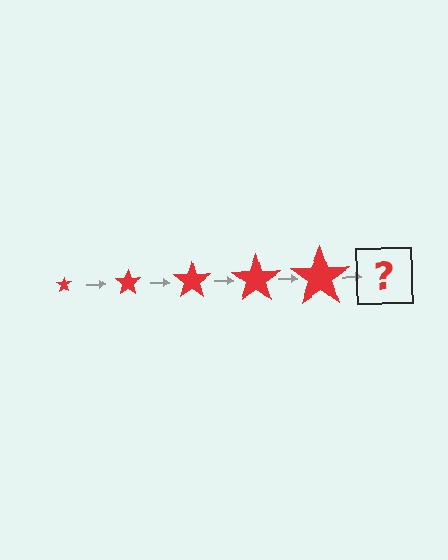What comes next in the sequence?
The next element should be a red star, larger than the previous one.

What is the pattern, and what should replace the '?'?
The pattern is that the star gets progressively larger each step. The '?' should be a red star, larger than the previous one.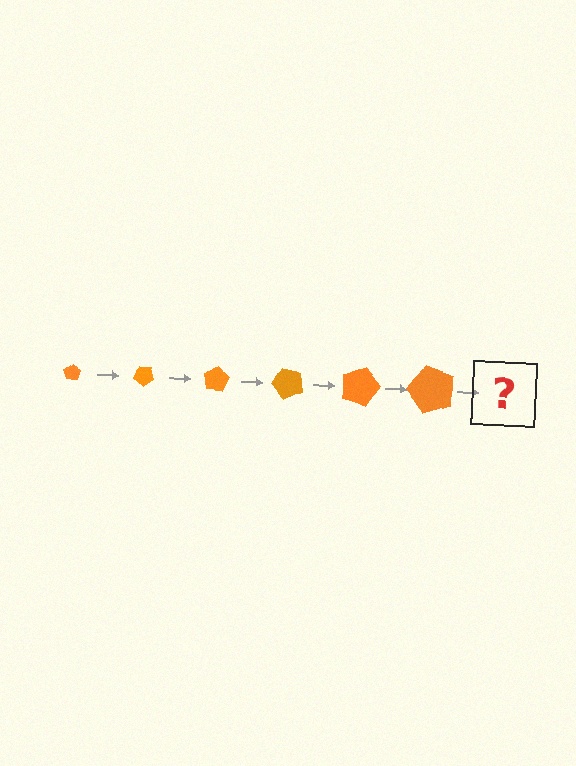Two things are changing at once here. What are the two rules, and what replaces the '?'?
The two rules are that the pentagon grows larger each step and it rotates 40 degrees each step. The '?' should be a pentagon, larger than the previous one and rotated 240 degrees from the start.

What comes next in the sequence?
The next element should be a pentagon, larger than the previous one and rotated 240 degrees from the start.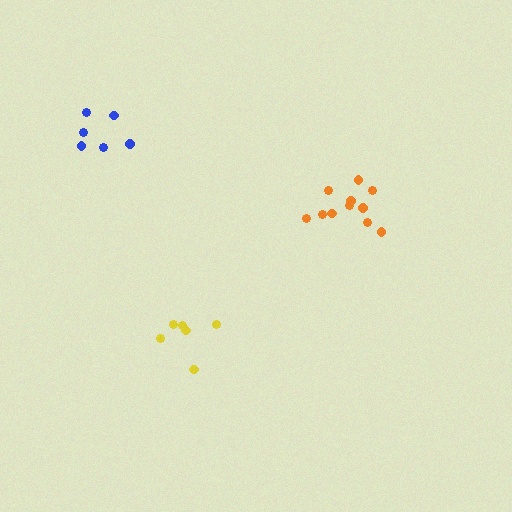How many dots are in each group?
Group 1: 6 dots, Group 2: 11 dots, Group 3: 6 dots (23 total).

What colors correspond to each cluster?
The clusters are colored: blue, orange, yellow.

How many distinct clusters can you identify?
There are 3 distinct clusters.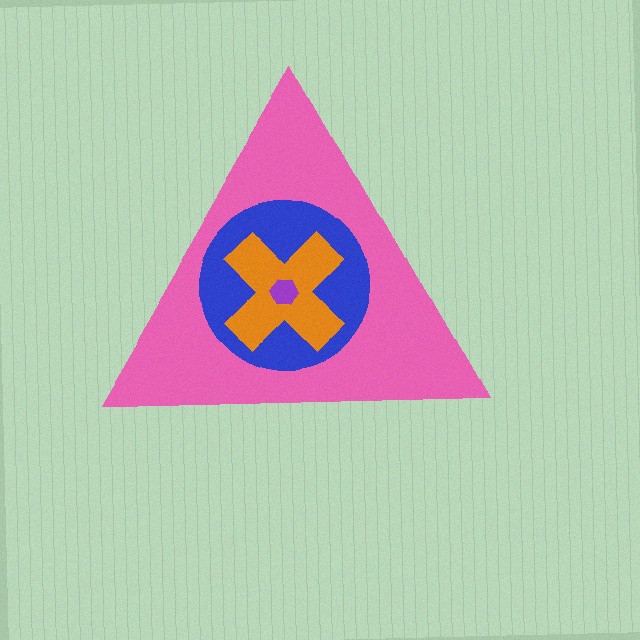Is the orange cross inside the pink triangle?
Yes.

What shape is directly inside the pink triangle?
The blue circle.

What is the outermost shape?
The pink triangle.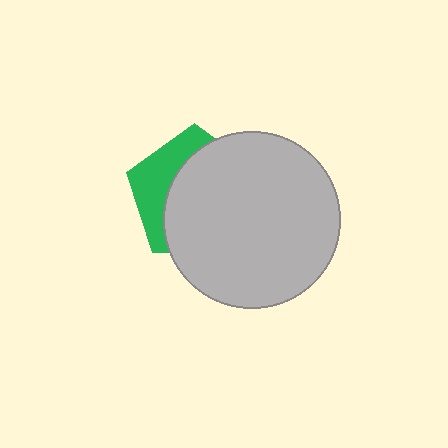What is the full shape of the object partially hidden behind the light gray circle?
The partially hidden object is a green pentagon.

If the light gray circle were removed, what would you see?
You would see the complete green pentagon.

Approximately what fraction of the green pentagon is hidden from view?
Roughly 67% of the green pentagon is hidden behind the light gray circle.